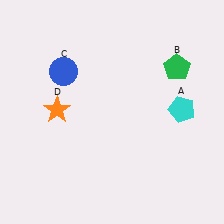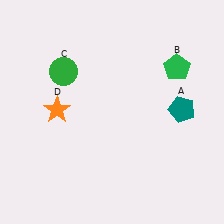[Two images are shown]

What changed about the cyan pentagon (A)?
In Image 1, A is cyan. In Image 2, it changed to teal.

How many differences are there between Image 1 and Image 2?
There are 2 differences between the two images.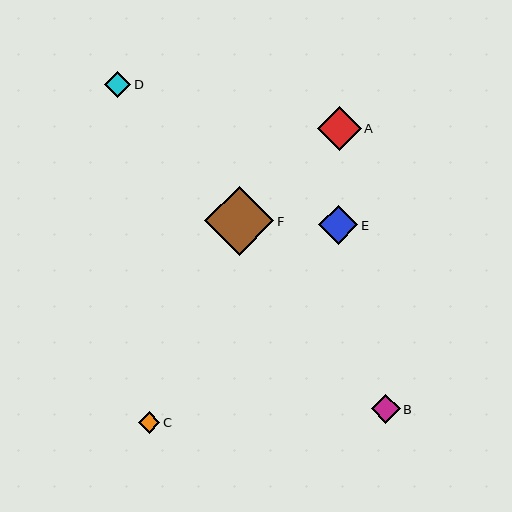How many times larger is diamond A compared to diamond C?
Diamond A is approximately 2.0 times the size of diamond C.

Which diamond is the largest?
Diamond F is the largest with a size of approximately 69 pixels.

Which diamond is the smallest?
Diamond C is the smallest with a size of approximately 22 pixels.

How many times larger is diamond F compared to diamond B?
Diamond F is approximately 2.4 times the size of diamond B.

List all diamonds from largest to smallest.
From largest to smallest: F, A, E, B, D, C.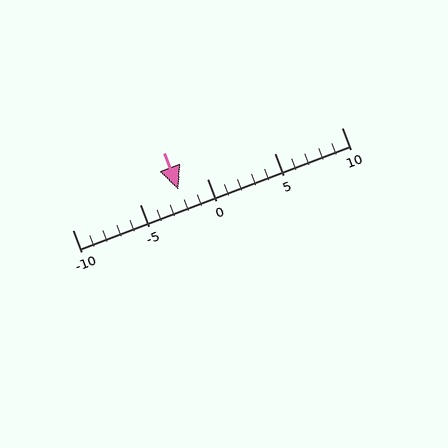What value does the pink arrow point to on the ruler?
The pink arrow points to approximately -2.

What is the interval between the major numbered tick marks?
The major tick marks are spaced 5 units apart.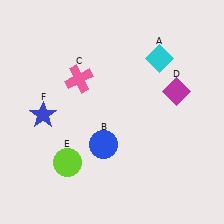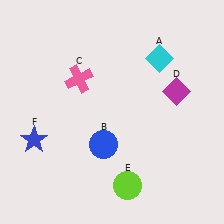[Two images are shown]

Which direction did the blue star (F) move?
The blue star (F) moved down.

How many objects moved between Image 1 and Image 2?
2 objects moved between the two images.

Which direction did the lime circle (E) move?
The lime circle (E) moved right.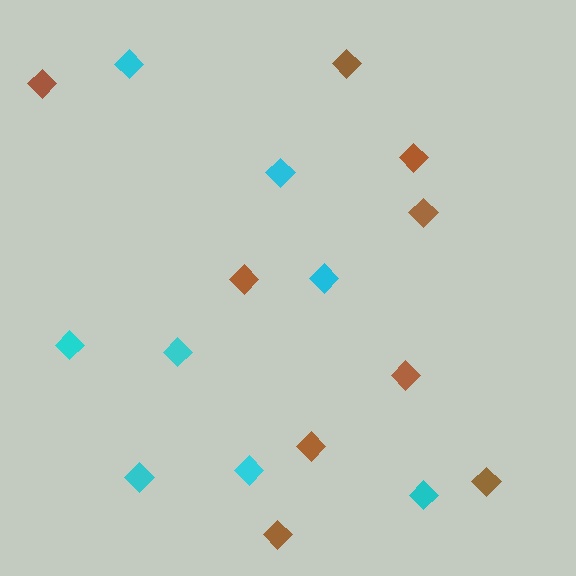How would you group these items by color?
There are 2 groups: one group of cyan diamonds (8) and one group of brown diamonds (9).